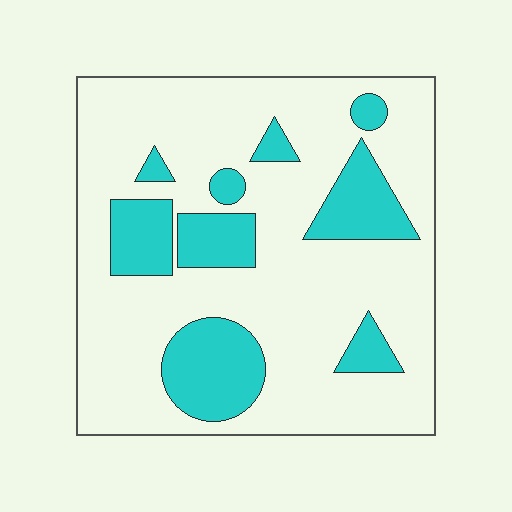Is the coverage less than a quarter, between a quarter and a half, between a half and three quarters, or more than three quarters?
Less than a quarter.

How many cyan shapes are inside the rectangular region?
9.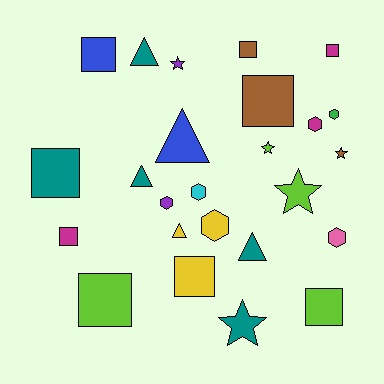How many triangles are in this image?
There are 5 triangles.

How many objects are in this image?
There are 25 objects.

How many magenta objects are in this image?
There are 3 magenta objects.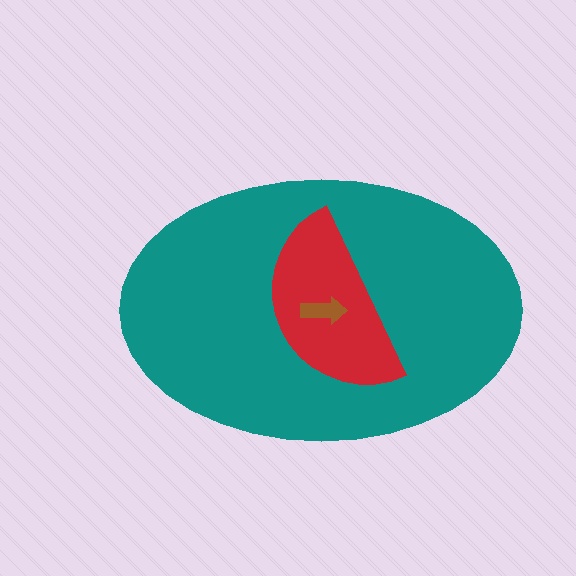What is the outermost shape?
The teal ellipse.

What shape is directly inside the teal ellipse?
The red semicircle.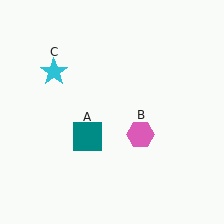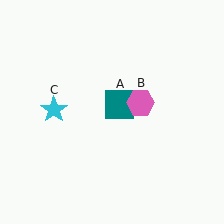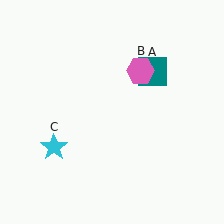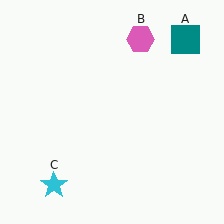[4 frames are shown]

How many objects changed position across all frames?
3 objects changed position: teal square (object A), pink hexagon (object B), cyan star (object C).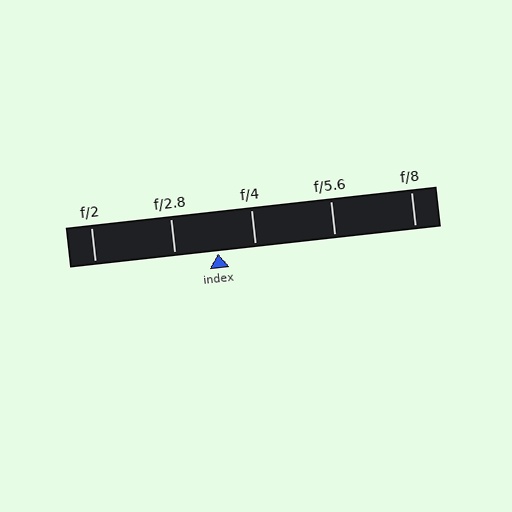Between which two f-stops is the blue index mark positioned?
The index mark is between f/2.8 and f/4.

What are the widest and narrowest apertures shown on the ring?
The widest aperture shown is f/2 and the narrowest is f/8.